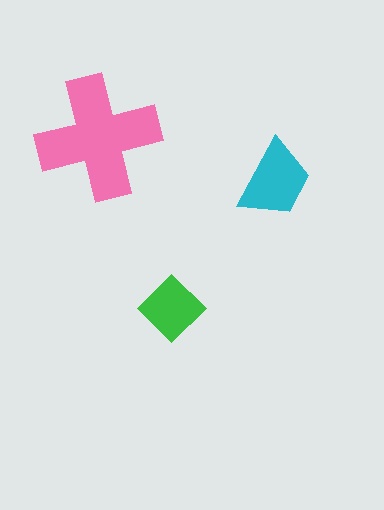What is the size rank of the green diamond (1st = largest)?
3rd.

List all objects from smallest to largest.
The green diamond, the cyan trapezoid, the pink cross.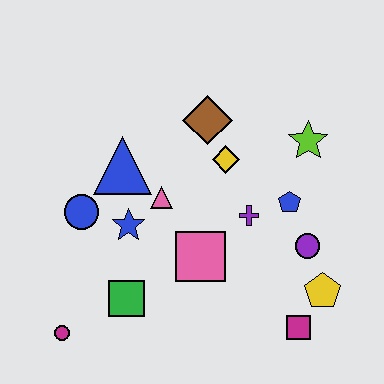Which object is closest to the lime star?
The blue pentagon is closest to the lime star.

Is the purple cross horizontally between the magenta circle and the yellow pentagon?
Yes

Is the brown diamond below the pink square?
No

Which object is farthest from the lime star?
The magenta circle is farthest from the lime star.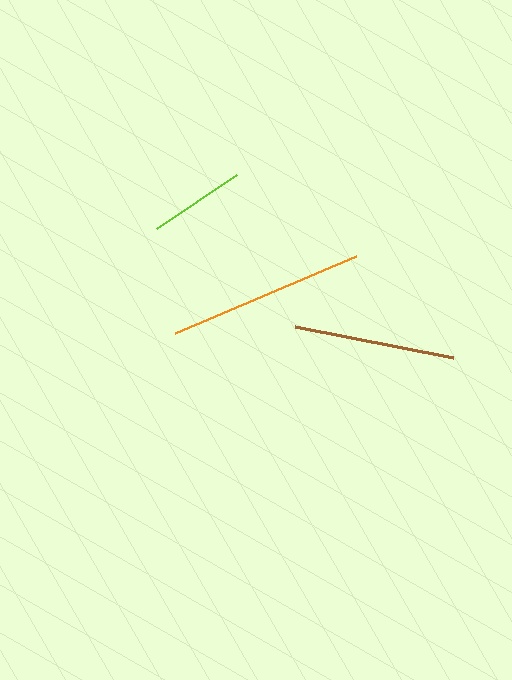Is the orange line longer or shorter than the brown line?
The orange line is longer than the brown line.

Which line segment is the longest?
The orange line is the longest at approximately 197 pixels.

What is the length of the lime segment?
The lime segment is approximately 96 pixels long.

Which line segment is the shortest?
The lime line is the shortest at approximately 96 pixels.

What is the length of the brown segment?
The brown segment is approximately 160 pixels long.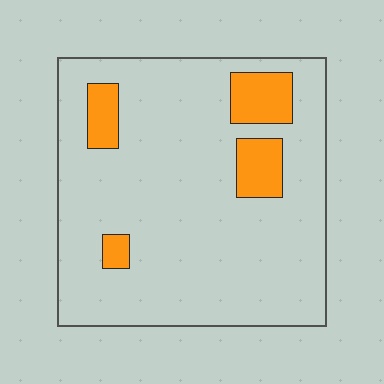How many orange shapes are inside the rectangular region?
4.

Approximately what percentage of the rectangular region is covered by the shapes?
Approximately 15%.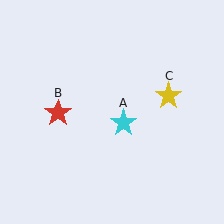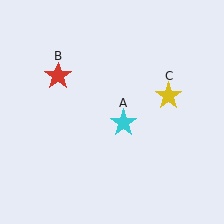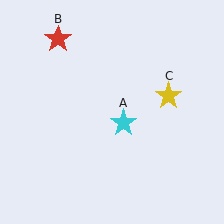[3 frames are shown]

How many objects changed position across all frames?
1 object changed position: red star (object B).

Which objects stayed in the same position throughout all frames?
Cyan star (object A) and yellow star (object C) remained stationary.